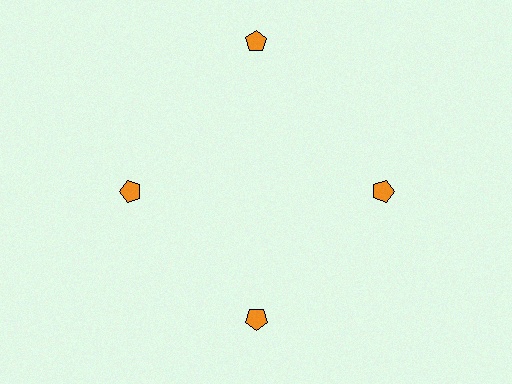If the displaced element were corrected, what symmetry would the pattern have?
It would have 4-fold rotational symmetry — the pattern would map onto itself every 90 degrees.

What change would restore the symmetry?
The symmetry would be restored by moving it inward, back onto the ring so that all 4 pentagons sit at equal angles and equal distance from the center.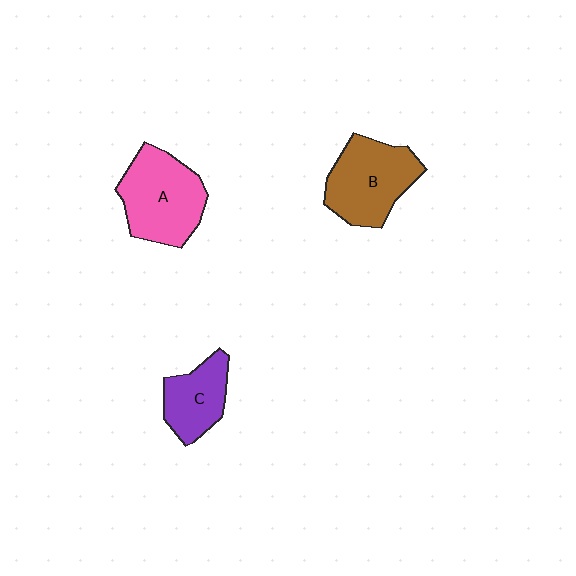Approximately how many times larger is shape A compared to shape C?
Approximately 1.6 times.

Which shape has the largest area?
Shape A (pink).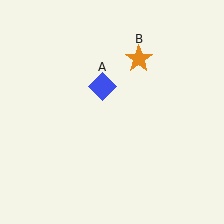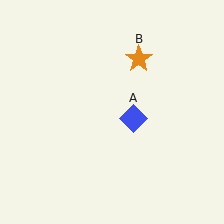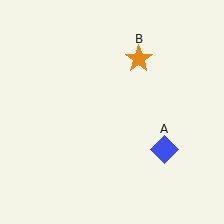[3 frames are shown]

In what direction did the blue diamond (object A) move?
The blue diamond (object A) moved down and to the right.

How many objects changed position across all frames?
1 object changed position: blue diamond (object A).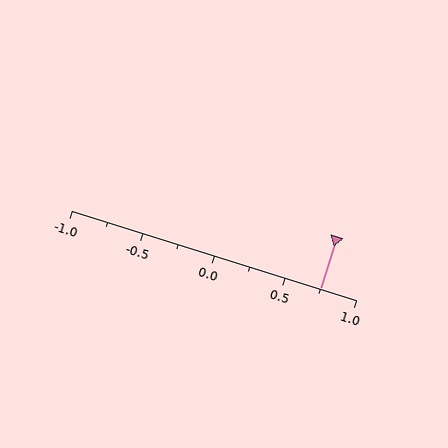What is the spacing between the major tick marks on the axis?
The major ticks are spaced 0.5 apart.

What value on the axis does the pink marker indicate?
The marker indicates approximately 0.75.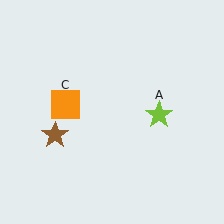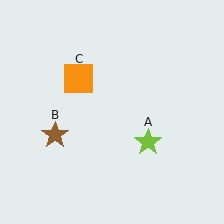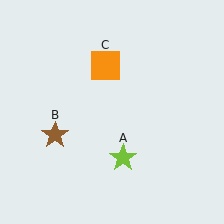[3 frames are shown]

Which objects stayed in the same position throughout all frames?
Brown star (object B) remained stationary.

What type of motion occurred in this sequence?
The lime star (object A), orange square (object C) rotated clockwise around the center of the scene.